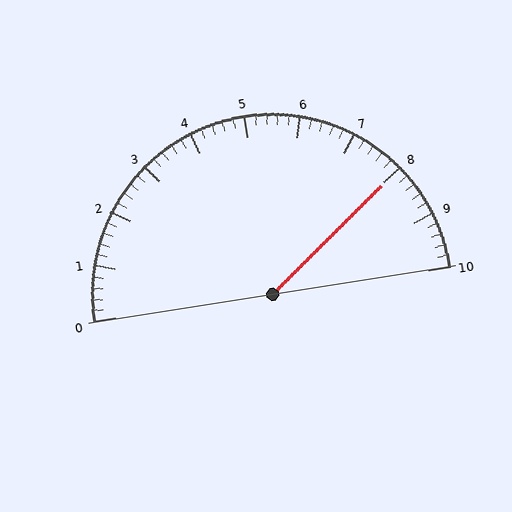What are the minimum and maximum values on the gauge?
The gauge ranges from 0 to 10.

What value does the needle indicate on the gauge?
The needle indicates approximately 8.0.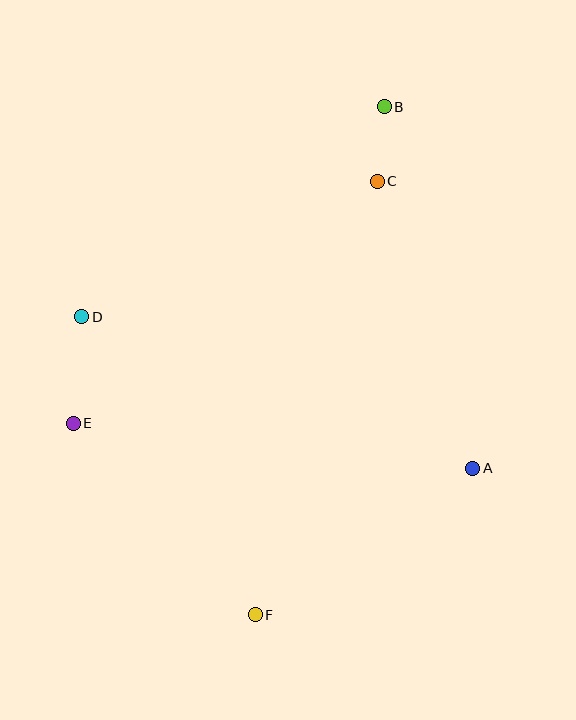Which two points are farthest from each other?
Points B and F are farthest from each other.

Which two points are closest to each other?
Points B and C are closest to each other.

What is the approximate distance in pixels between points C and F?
The distance between C and F is approximately 450 pixels.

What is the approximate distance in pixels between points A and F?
The distance between A and F is approximately 262 pixels.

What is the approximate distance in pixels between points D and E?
The distance between D and E is approximately 107 pixels.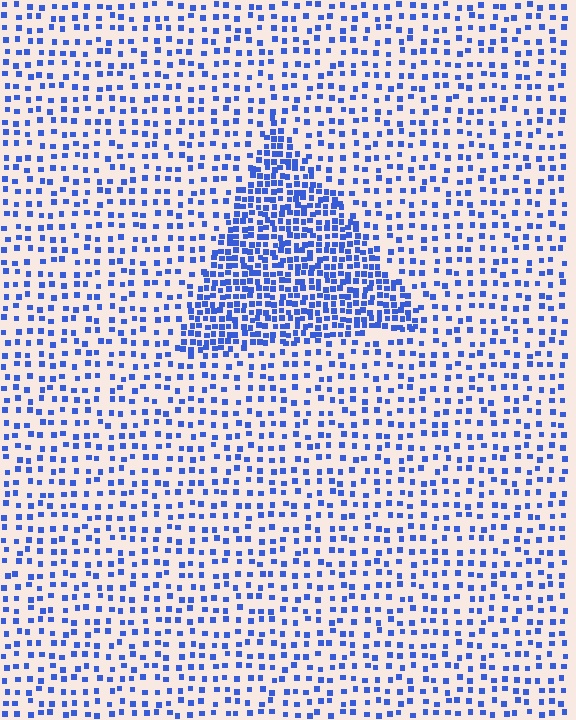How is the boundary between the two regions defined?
The boundary is defined by a change in element density (approximately 2.4x ratio). All elements are the same color, size, and shape.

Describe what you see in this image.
The image contains small blue elements arranged at two different densities. A triangle-shaped region is visible where the elements are more densely packed than the surrounding area.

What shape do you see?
I see a triangle.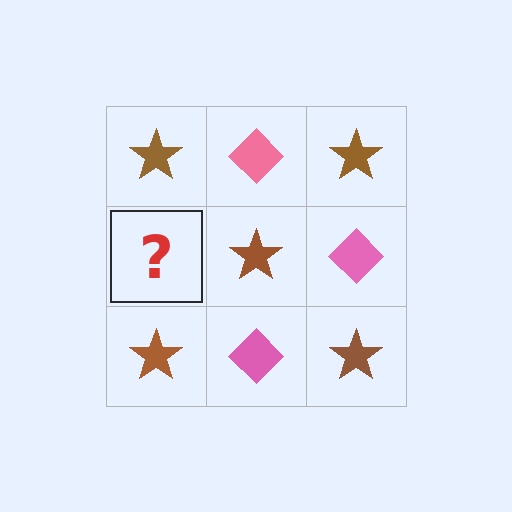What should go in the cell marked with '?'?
The missing cell should contain a pink diamond.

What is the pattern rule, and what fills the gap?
The rule is that it alternates brown star and pink diamond in a checkerboard pattern. The gap should be filled with a pink diamond.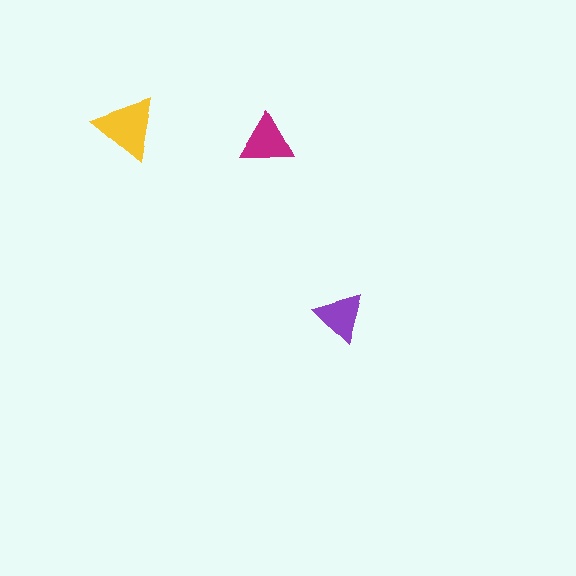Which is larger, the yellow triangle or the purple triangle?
The yellow one.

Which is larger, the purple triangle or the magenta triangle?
The magenta one.